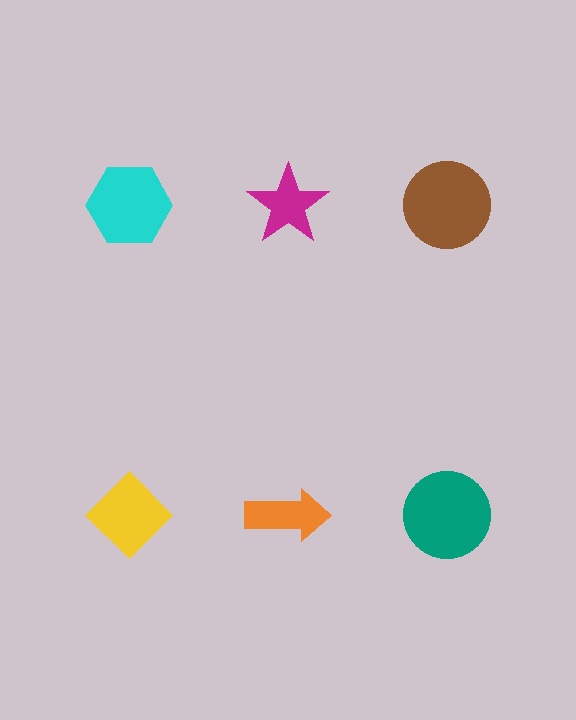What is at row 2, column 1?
A yellow diamond.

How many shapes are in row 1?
3 shapes.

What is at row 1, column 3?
A brown circle.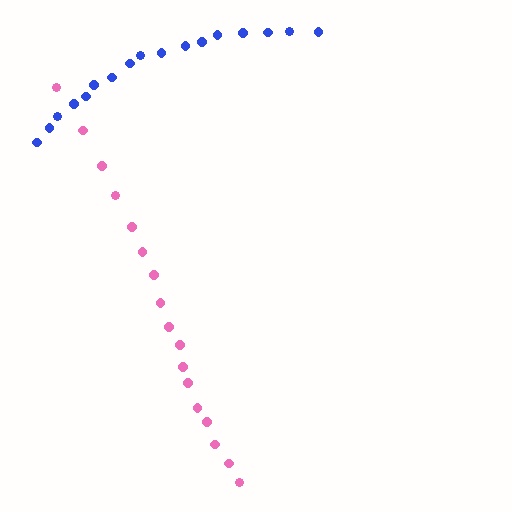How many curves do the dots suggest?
There are 2 distinct paths.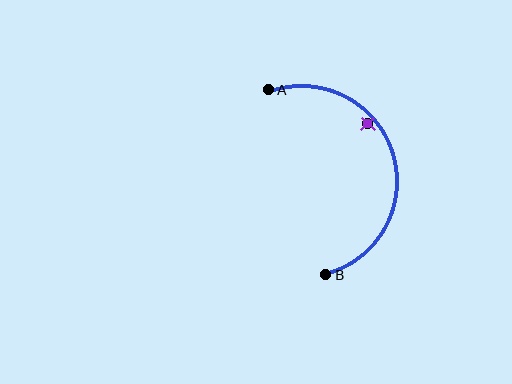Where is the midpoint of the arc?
The arc midpoint is the point on the curve farthest from the straight line joining A and B. It sits to the right of that line.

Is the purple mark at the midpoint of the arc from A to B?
No — the purple mark does not lie on the arc at all. It sits slightly inside the curve.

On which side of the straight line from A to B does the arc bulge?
The arc bulges to the right of the straight line connecting A and B.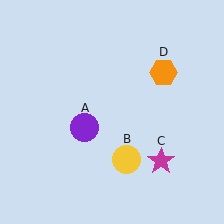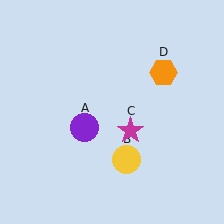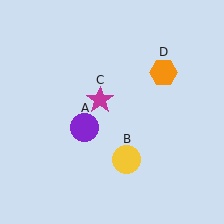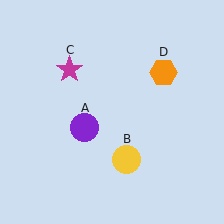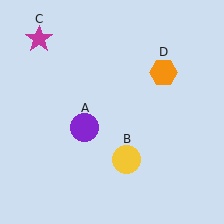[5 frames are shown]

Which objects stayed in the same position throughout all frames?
Purple circle (object A) and yellow circle (object B) and orange hexagon (object D) remained stationary.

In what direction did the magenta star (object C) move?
The magenta star (object C) moved up and to the left.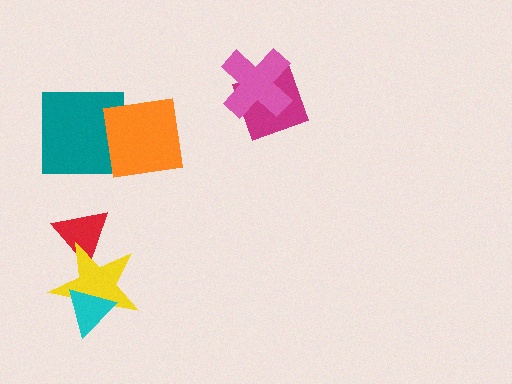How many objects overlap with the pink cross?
1 object overlaps with the pink cross.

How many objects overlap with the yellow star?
2 objects overlap with the yellow star.